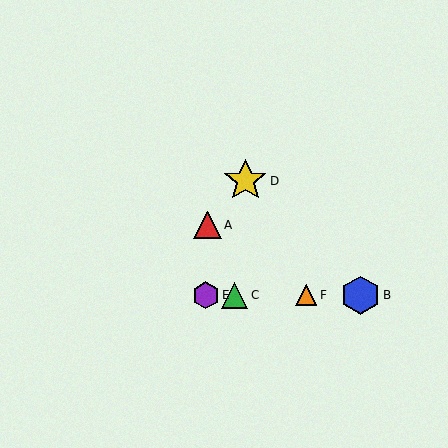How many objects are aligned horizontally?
4 objects (B, C, E, F) are aligned horizontally.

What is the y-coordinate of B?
Object B is at y≈295.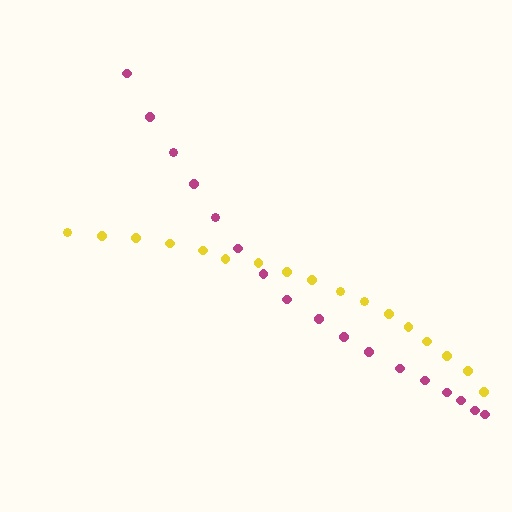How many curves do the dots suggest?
There are 2 distinct paths.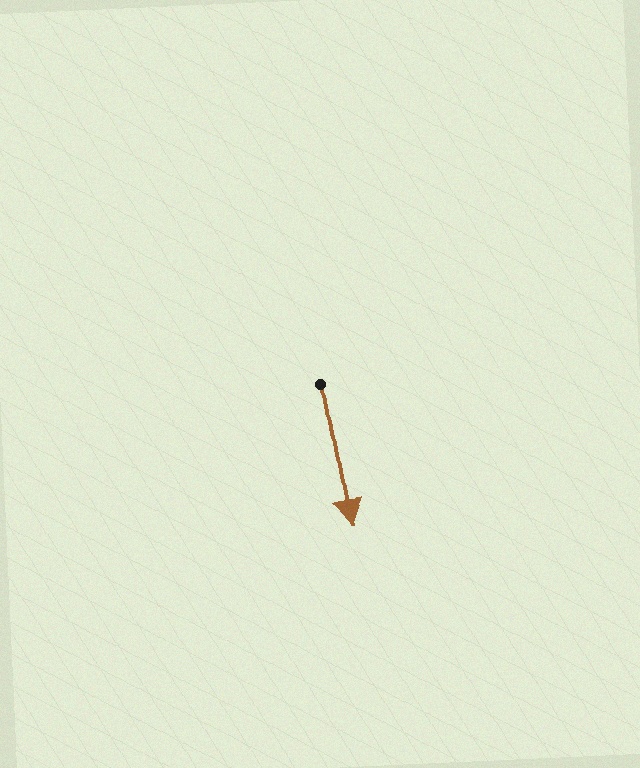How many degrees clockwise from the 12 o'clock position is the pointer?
Approximately 169 degrees.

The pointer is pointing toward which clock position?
Roughly 6 o'clock.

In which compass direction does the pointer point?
South.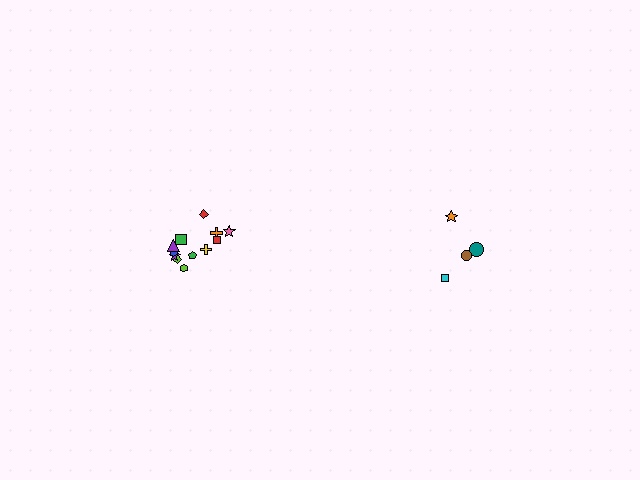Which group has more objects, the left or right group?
The left group.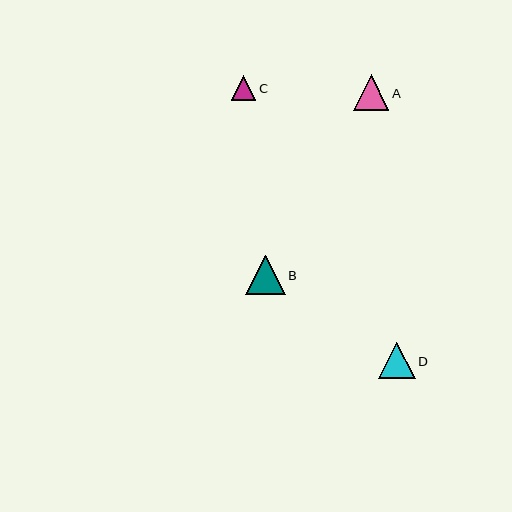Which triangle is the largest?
Triangle B is the largest with a size of approximately 40 pixels.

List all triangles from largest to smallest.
From largest to smallest: B, D, A, C.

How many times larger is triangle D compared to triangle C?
Triangle D is approximately 1.5 times the size of triangle C.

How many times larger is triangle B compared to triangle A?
Triangle B is approximately 1.1 times the size of triangle A.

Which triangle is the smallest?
Triangle C is the smallest with a size of approximately 25 pixels.